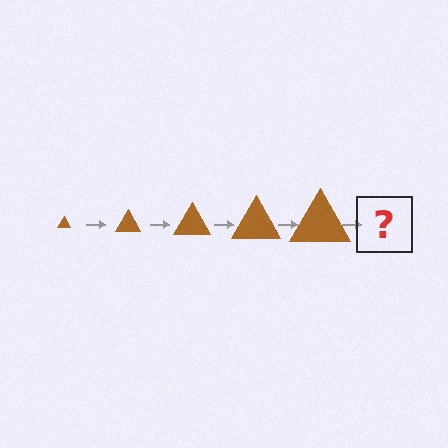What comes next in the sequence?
The next element should be a brown triangle, larger than the previous one.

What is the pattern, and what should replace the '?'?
The pattern is that the triangle gets progressively larger each step. The '?' should be a brown triangle, larger than the previous one.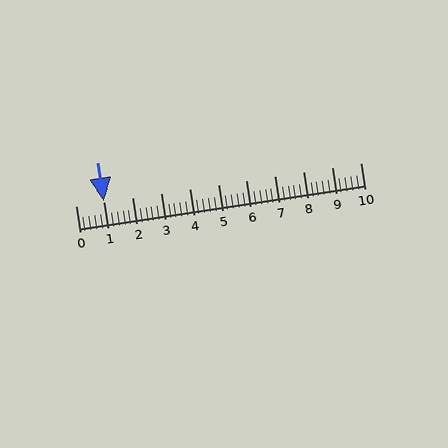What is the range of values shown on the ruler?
The ruler shows values from 0 to 10.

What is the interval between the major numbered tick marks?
The major tick marks are spaced 1 units apart.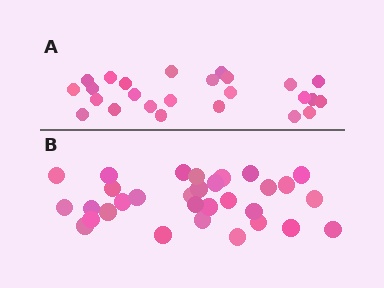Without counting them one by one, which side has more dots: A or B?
Region B (the bottom region) has more dots.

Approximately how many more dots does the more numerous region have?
Region B has about 6 more dots than region A.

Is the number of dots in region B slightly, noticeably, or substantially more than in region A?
Region B has only slightly more — the two regions are fairly close. The ratio is roughly 1.2 to 1.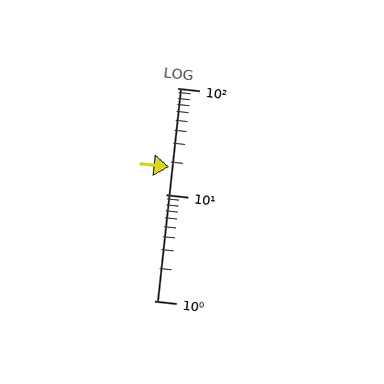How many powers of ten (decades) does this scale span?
The scale spans 2 decades, from 1 to 100.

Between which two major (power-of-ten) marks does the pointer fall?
The pointer is between 10 and 100.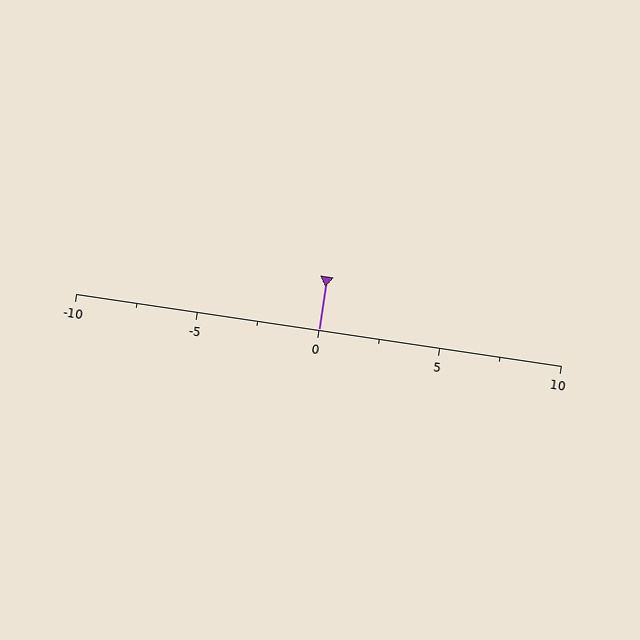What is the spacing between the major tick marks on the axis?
The major ticks are spaced 5 apart.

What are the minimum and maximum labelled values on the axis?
The axis runs from -10 to 10.